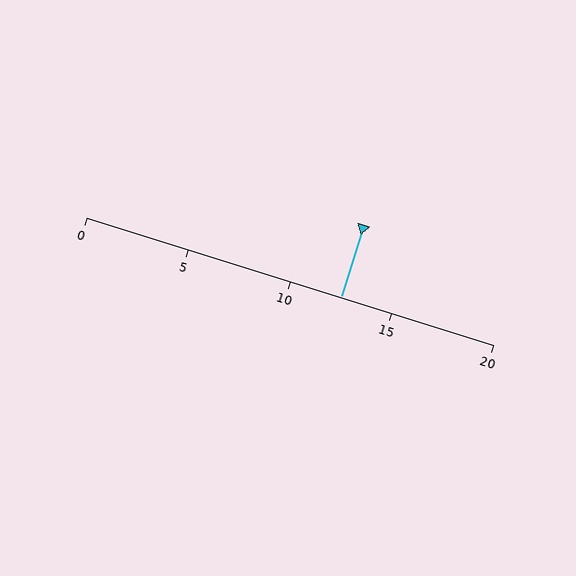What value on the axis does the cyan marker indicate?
The marker indicates approximately 12.5.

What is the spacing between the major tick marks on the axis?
The major ticks are spaced 5 apart.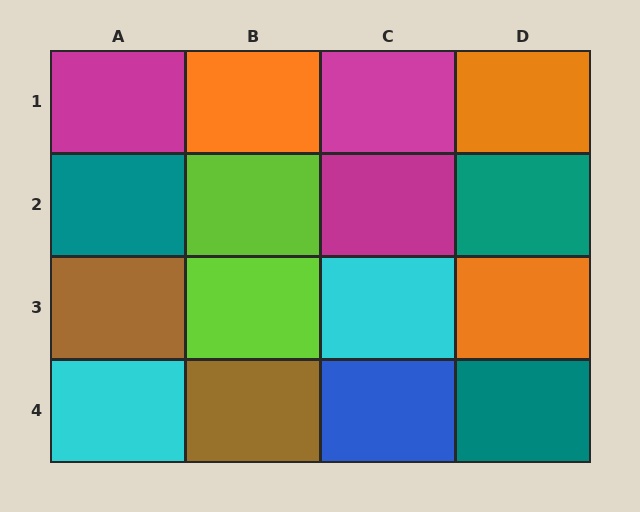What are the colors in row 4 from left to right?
Cyan, brown, blue, teal.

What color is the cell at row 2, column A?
Teal.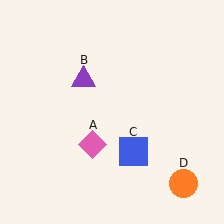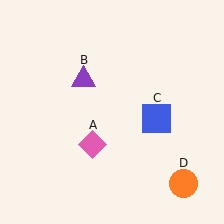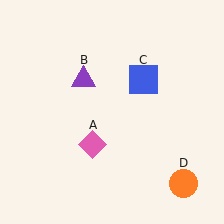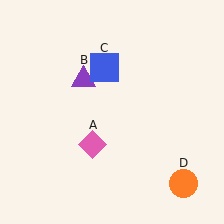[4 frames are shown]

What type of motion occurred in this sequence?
The blue square (object C) rotated counterclockwise around the center of the scene.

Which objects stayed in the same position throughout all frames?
Pink diamond (object A) and purple triangle (object B) and orange circle (object D) remained stationary.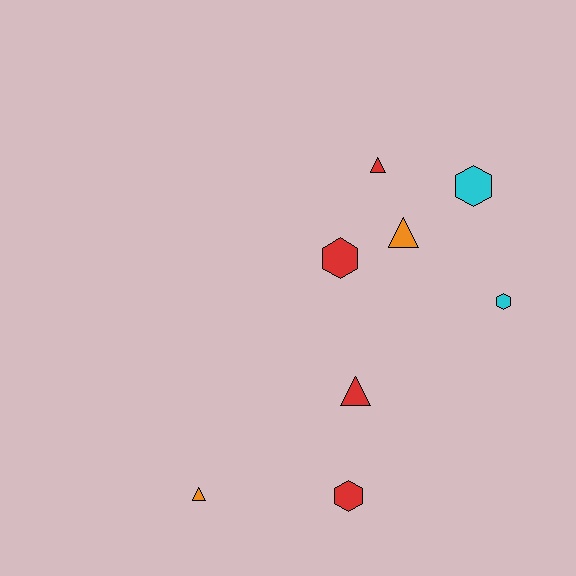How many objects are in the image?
There are 8 objects.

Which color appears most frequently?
Red, with 4 objects.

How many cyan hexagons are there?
There are 2 cyan hexagons.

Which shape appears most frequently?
Triangle, with 4 objects.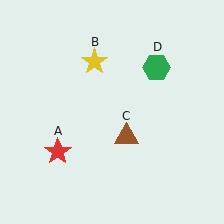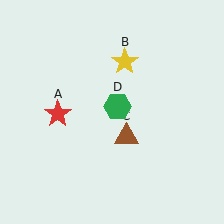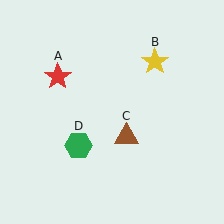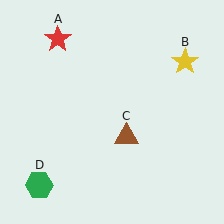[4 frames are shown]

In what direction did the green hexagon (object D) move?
The green hexagon (object D) moved down and to the left.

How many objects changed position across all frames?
3 objects changed position: red star (object A), yellow star (object B), green hexagon (object D).